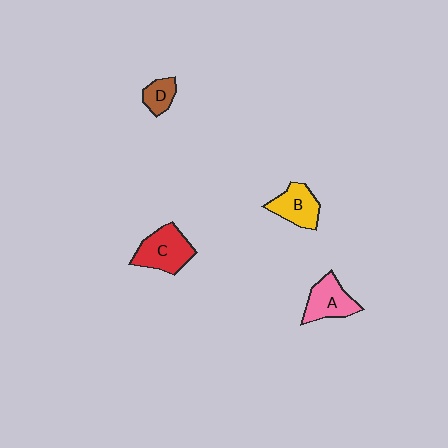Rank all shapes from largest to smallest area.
From largest to smallest: C (red), A (pink), B (yellow), D (brown).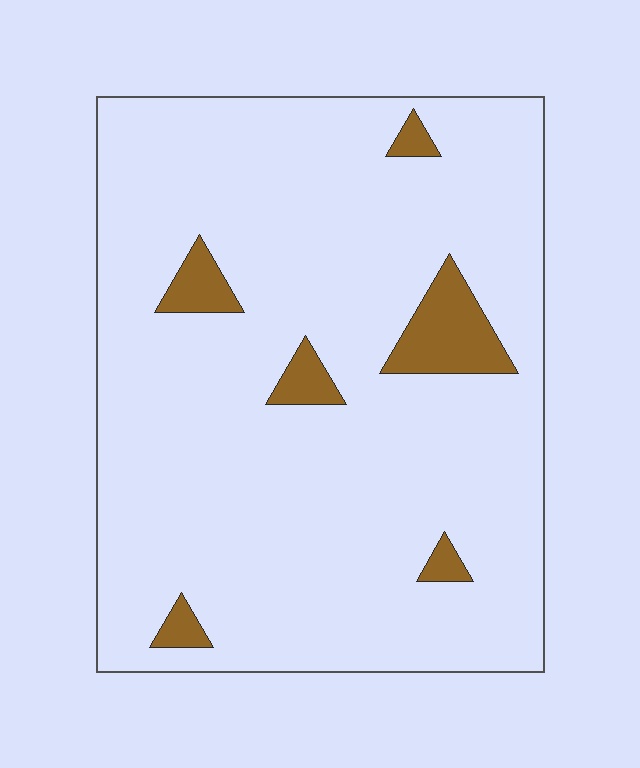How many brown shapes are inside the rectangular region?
6.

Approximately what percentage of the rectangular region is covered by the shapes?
Approximately 10%.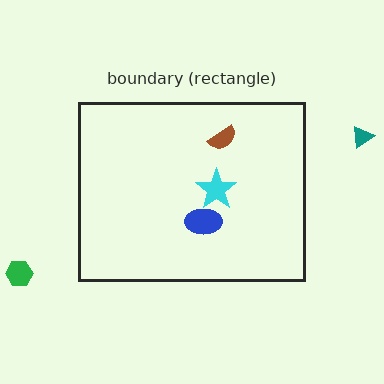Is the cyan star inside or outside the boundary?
Inside.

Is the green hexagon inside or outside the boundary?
Outside.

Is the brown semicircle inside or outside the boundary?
Inside.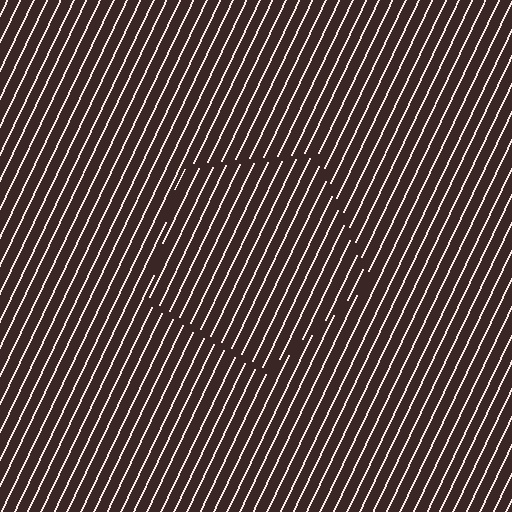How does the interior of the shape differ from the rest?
The interior of the shape contains the same grating, shifted by half a period — the contour is defined by the phase discontinuity where line-ends from the inner and outer gratings abut.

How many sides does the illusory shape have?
5 sides — the line-ends trace a pentagon.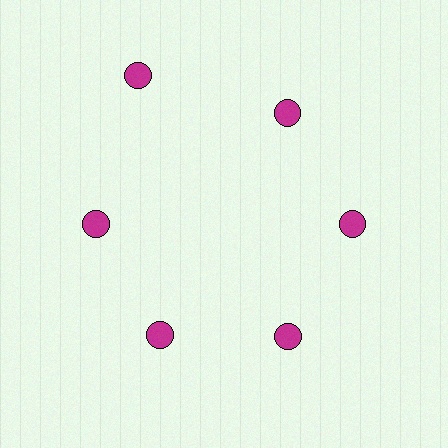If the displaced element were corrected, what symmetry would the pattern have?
It would have 6-fold rotational symmetry — the pattern would map onto itself every 60 degrees.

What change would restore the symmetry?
The symmetry would be restored by moving it inward, back onto the ring so that all 6 circles sit at equal angles and equal distance from the center.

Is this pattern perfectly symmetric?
No. The 6 magenta circles are arranged in a ring, but one element near the 11 o'clock position is pushed outward from the center, breaking the 6-fold rotational symmetry.